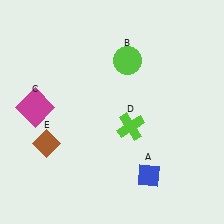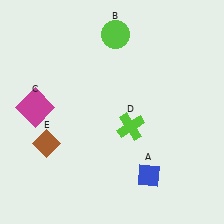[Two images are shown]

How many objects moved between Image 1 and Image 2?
1 object moved between the two images.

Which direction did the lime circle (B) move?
The lime circle (B) moved up.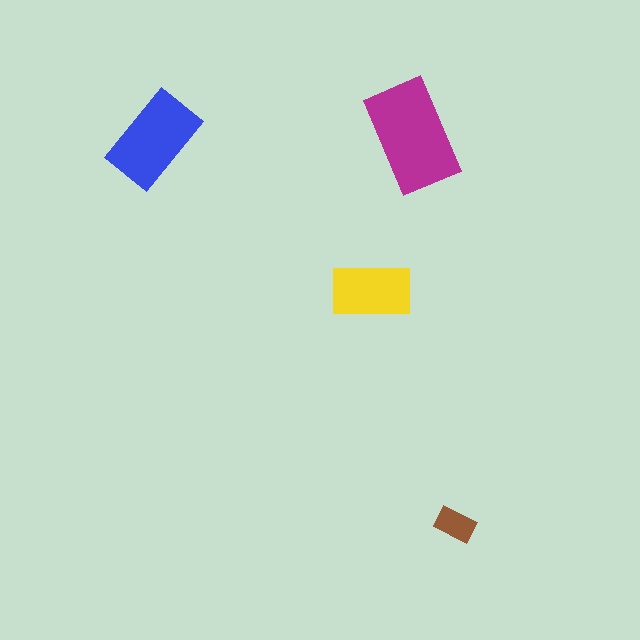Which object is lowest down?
The brown rectangle is bottommost.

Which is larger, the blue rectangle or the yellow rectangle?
The blue one.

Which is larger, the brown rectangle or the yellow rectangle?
The yellow one.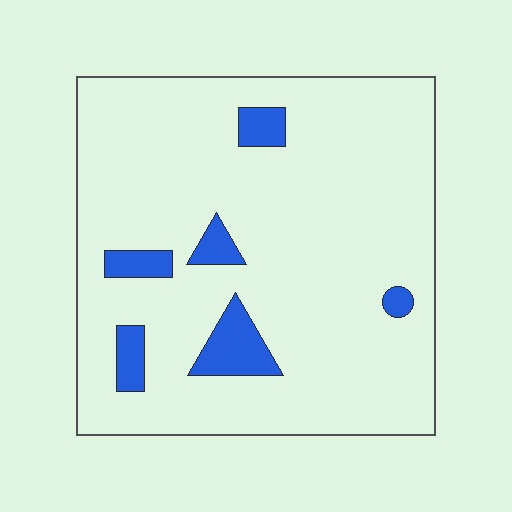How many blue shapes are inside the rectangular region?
6.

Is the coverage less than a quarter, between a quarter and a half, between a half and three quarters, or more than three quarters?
Less than a quarter.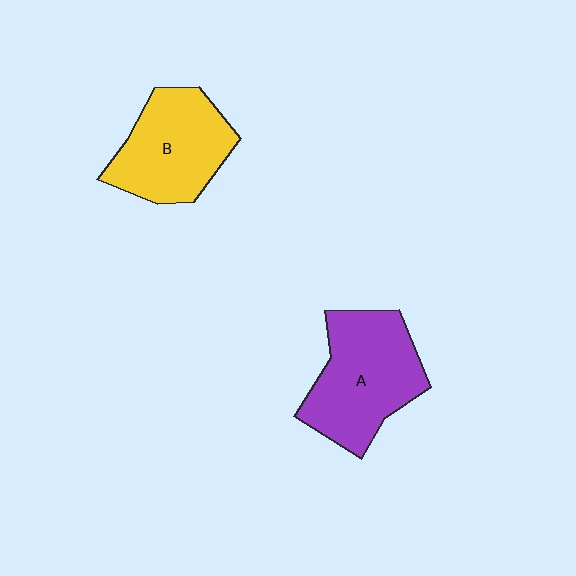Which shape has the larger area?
Shape A (purple).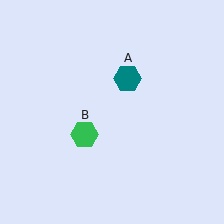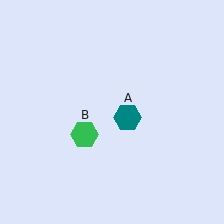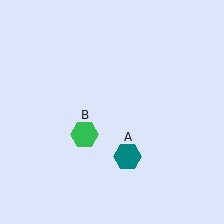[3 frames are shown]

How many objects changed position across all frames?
1 object changed position: teal hexagon (object A).